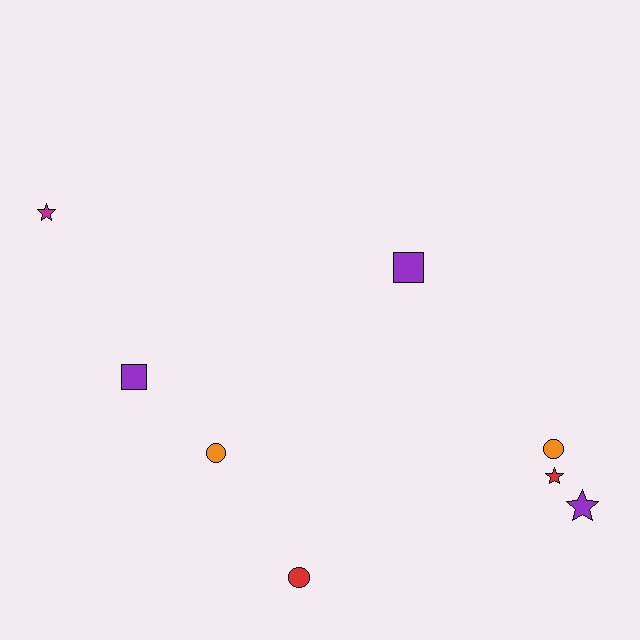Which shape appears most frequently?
Star, with 3 objects.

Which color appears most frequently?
Purple, with 3 objects.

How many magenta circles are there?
There are no magenta circles.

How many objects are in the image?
There are 8 objects.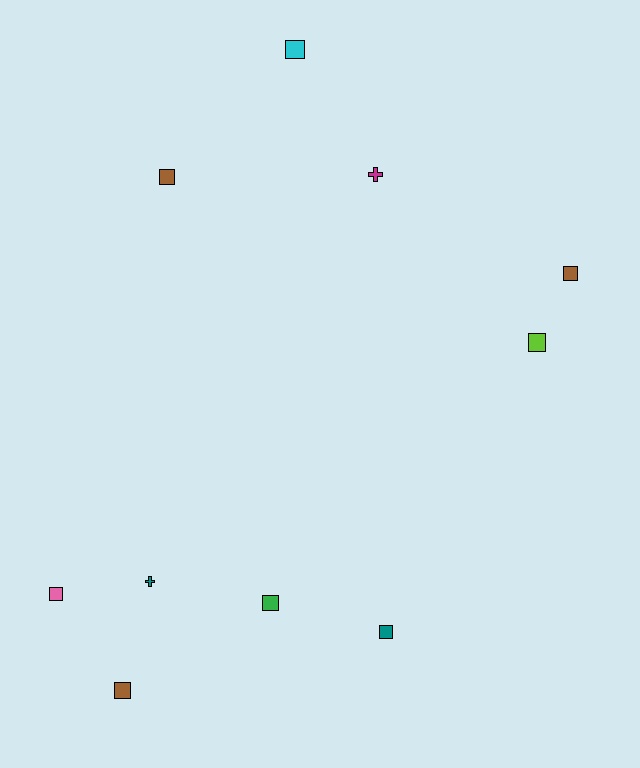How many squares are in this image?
There are 8 squares.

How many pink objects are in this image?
There is 1 pink object.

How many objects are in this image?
There are 10 objects.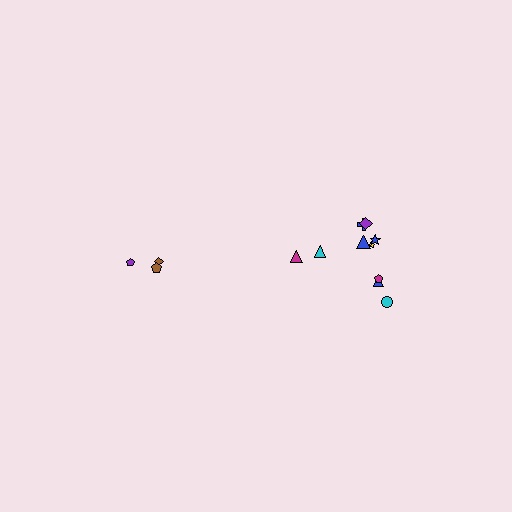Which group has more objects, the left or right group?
The right group.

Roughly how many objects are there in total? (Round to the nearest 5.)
Roughly 15 objects in total.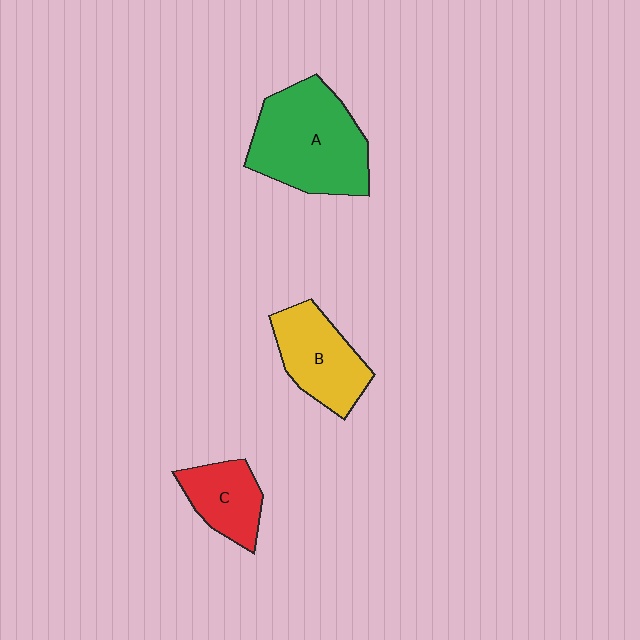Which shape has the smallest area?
Shape C (red).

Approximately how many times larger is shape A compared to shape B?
Approximately 1.5 times.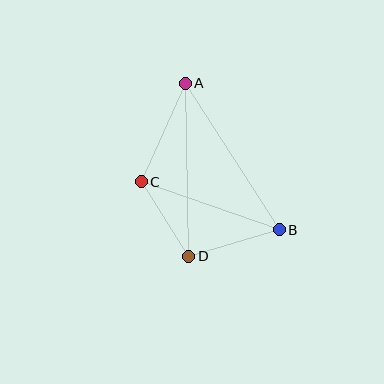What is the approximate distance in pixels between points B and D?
The distance between B and D is approximately 94 pixels.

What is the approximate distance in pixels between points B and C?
The distance between B and C is approximately 146 pixels.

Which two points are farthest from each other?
Points A and B are farthest from each other.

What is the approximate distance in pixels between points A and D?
The distance between A and D is approximately 173 pixels.